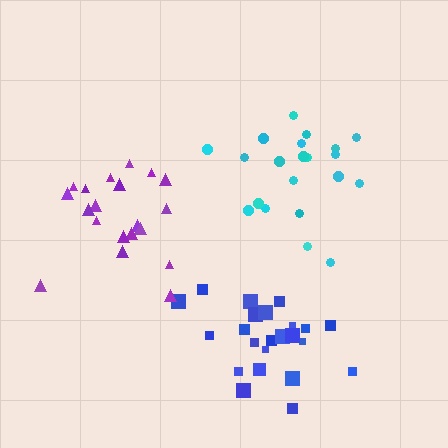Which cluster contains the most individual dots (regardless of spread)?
Blue (23).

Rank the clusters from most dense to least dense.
cyan, blue, purple.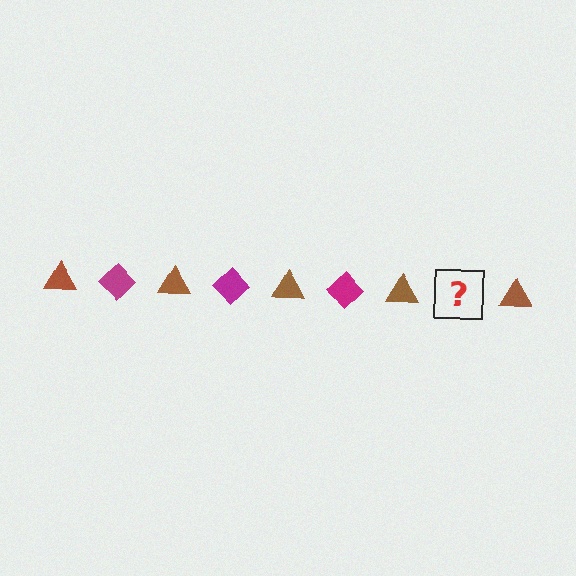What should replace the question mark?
The question mark should be replaced with a magenta diamond.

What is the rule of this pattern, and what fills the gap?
The rule is that the pattern alternates between brown triangle and magenta diamond. The gap should be filled with a magenta diamond.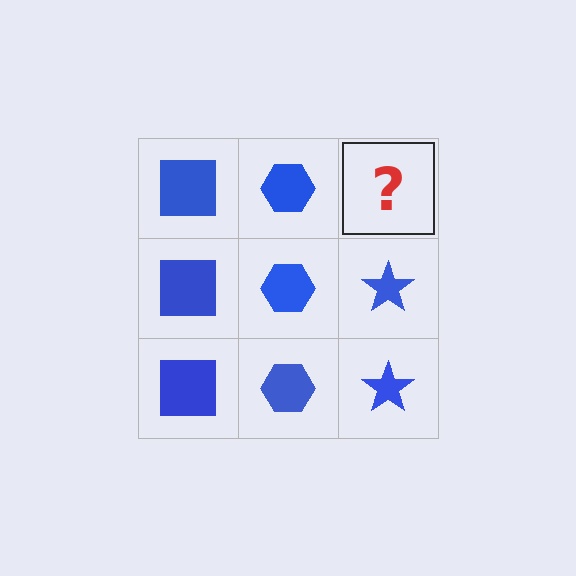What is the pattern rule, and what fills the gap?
The rule is that each column has a consistent shape. The gap should be filled with a blue star.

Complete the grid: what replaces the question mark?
The question mark should be replaced with a blue star.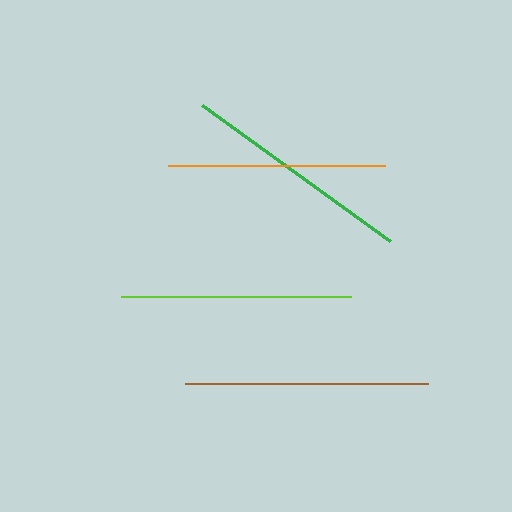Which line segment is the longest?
The brown line is the longest at approximately 243 pixels.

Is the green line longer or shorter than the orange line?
The green line is longer than the orange line.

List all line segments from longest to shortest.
From longest to shortest: brown, green, lime, orange.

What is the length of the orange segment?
The orange segment is approximately 218 pixels long.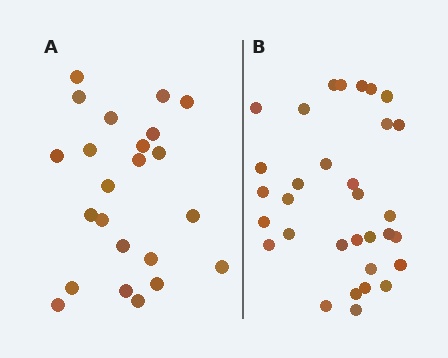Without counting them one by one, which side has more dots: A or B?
Region B (the right region) has more dots.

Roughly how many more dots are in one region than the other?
Region B has roughly 8 or so more dots than region A.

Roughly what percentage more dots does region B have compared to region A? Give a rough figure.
About 40% more.